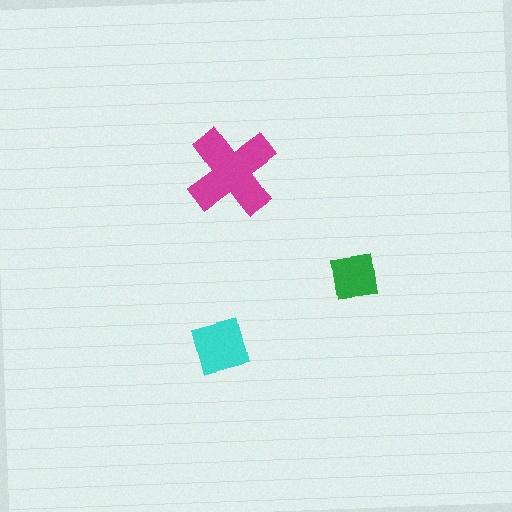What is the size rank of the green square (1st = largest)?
3rd.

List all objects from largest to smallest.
The magenta cross, the cyan square, the green square.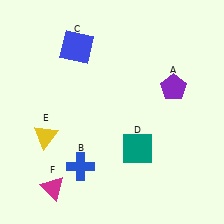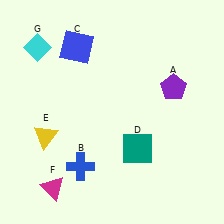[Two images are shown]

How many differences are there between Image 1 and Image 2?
There is 1 difference between the two images.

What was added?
A cyan diamond (G) was added in Image 2.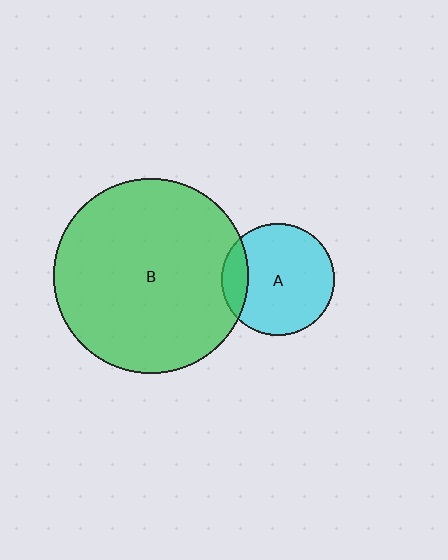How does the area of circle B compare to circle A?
Approximately 3.0 times.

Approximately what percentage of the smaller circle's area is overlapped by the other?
Approximately 15%.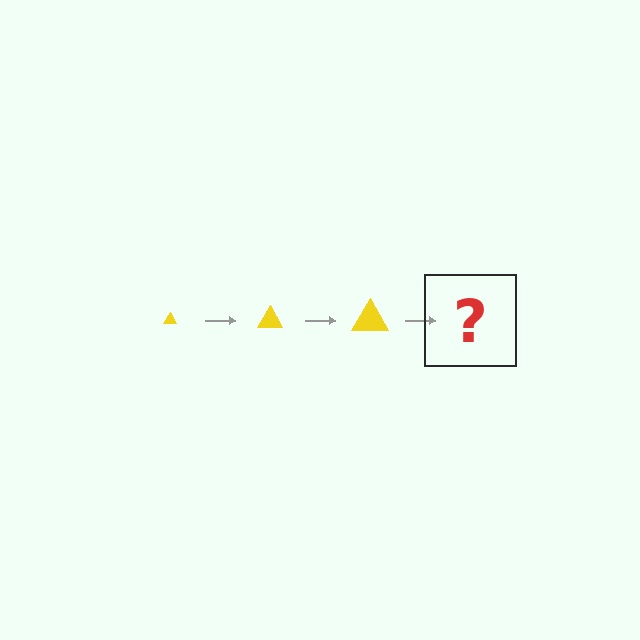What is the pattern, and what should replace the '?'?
The pattern is that the triangle gets progressively larger each step. The '?' should be a yellow triangle, larger than the previous one.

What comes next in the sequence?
The next element should be a yellow triangle, larger than the previous one.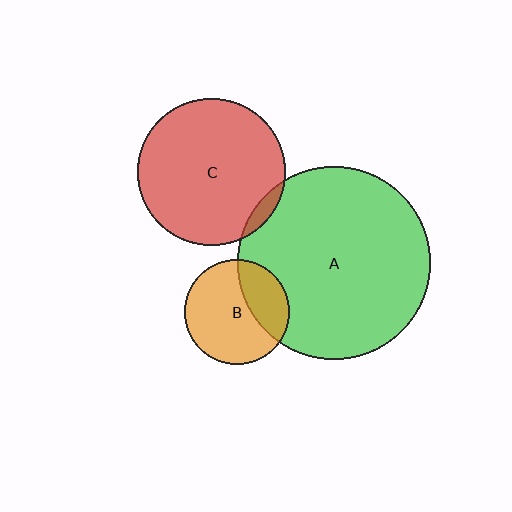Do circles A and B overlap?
Yes.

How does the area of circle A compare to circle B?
Approximately 3.4 times.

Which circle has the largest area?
Circle A (green).